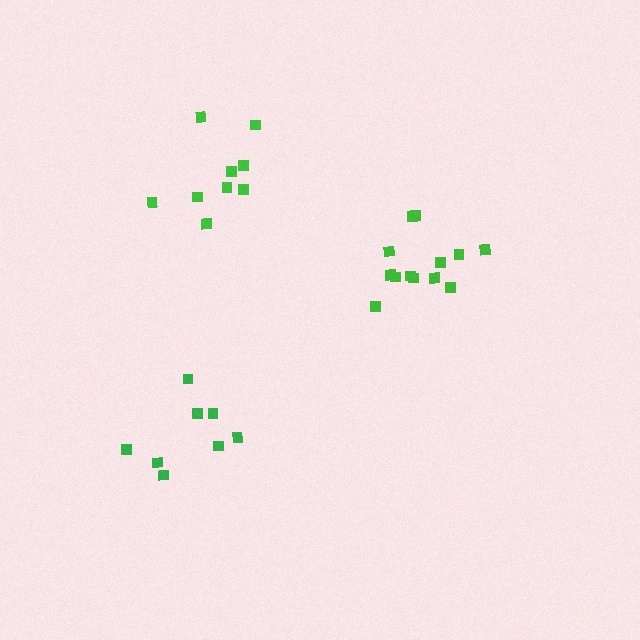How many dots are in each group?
Group 1: 9 dots, Group 2: 13 dots, Group 3: 8 dots (30 total).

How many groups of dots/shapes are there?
There are 3 groups.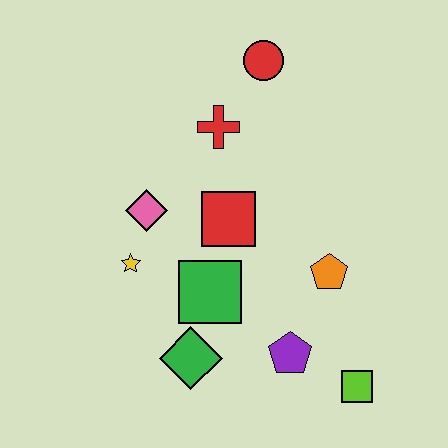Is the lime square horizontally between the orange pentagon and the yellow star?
No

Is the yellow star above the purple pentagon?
Yes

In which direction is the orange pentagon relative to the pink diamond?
The orange pentagon is to the right of the pink diamond.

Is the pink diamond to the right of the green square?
No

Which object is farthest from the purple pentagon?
The red circle is farthest from the purple pentagon.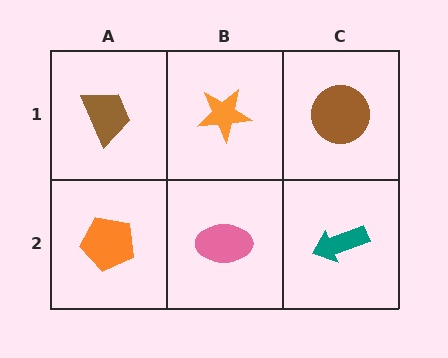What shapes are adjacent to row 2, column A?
A brown trapezoid (row 1, column A), a pink ellipse (row 2, column B).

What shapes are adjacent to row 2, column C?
A brown circle (row 1, column C), a pink ellipse (row 2, column B).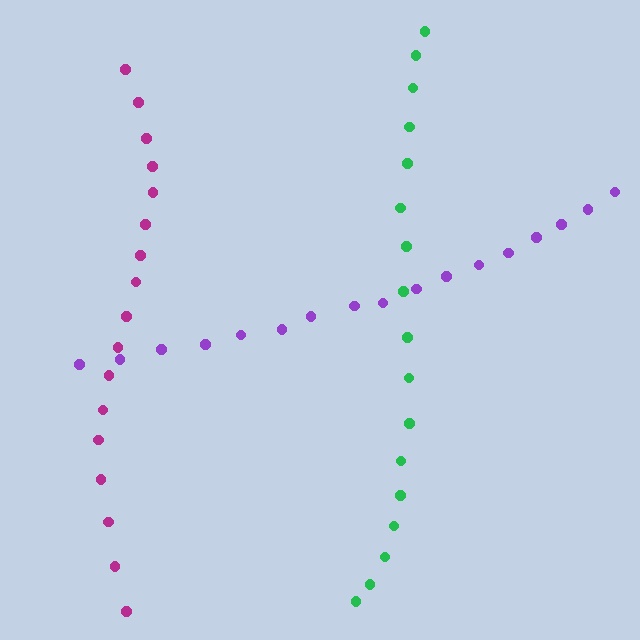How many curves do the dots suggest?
There are 3 distinct paths.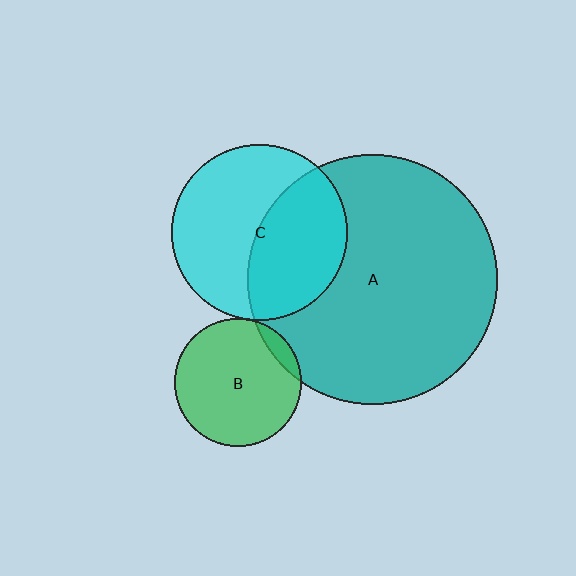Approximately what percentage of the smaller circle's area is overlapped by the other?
Approximately 10%.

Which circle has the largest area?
Circle A (teal).